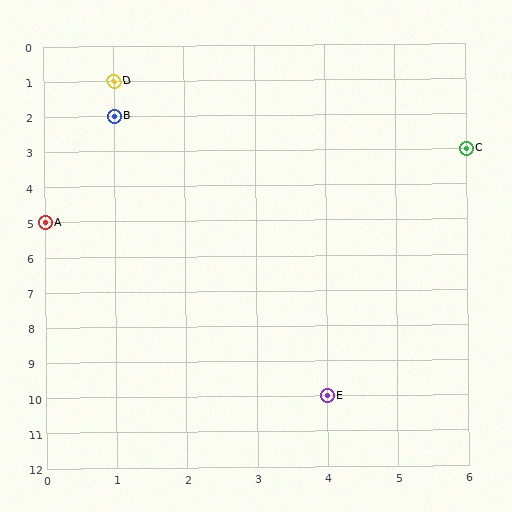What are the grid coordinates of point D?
Point D is at grid coordinates (1, 1).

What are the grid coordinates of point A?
Point A is at grid coordinates (0, 5).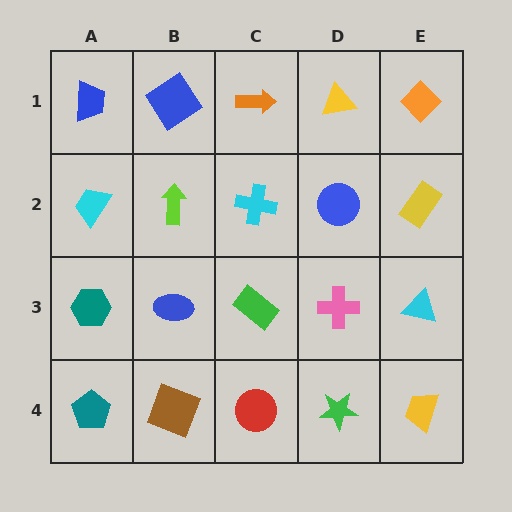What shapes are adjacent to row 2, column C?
An orange arrow (row 1, column C), a green rectangle (row 3, column C), a lime arrow (row 2, column B), a blue circle (row 2, column D).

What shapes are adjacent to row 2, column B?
A blue diamond (row 1, column B), a blue ellipse (row 3, column B), a cyan trapezoid (row 2, column A), a cyan cross (row 2, column C).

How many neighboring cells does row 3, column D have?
4.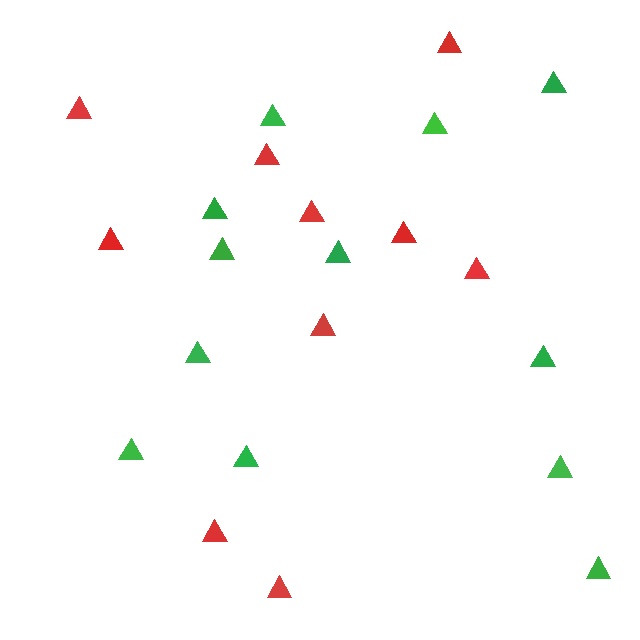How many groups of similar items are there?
There are 2 groups: one group of red triangles (10) and one group of green triangles (12).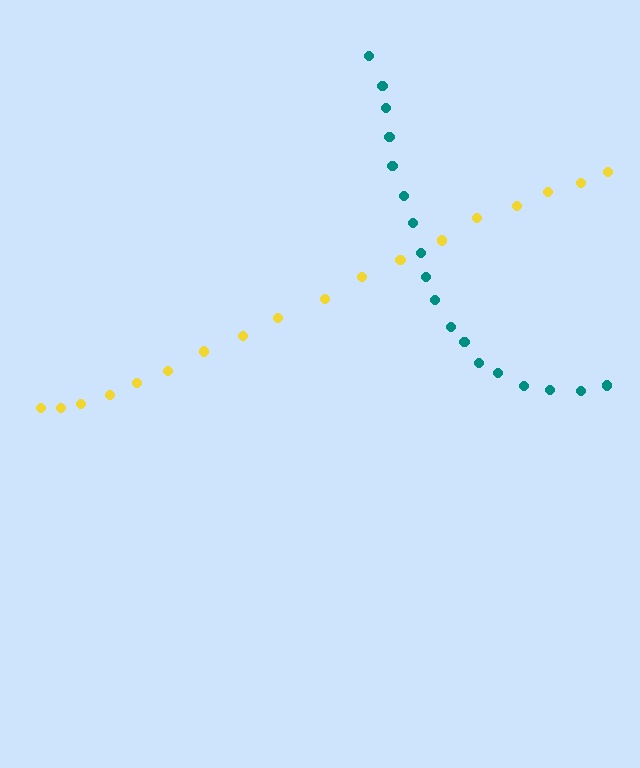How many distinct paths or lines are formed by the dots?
There are 2 distinct paths.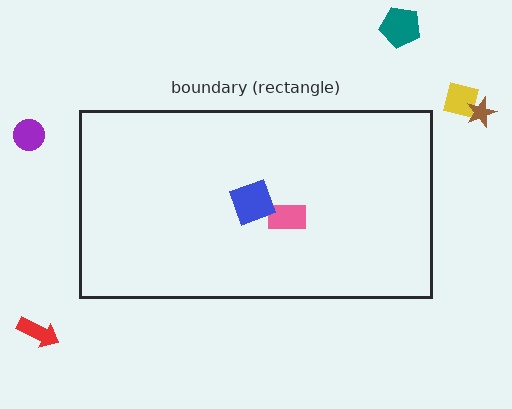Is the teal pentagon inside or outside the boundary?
Outside.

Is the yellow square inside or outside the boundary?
Outside.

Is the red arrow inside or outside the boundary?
Outside.